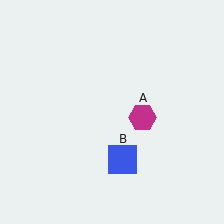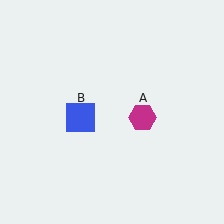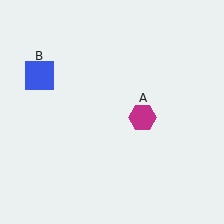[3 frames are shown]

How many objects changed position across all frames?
1 object changed position: blue square (object B).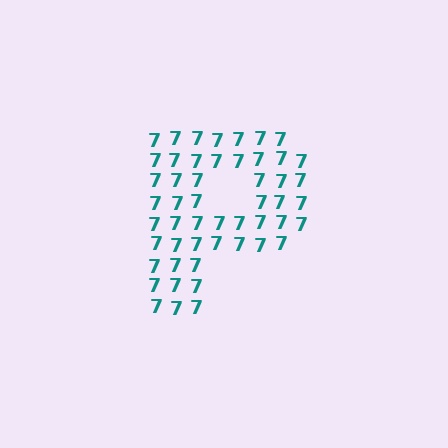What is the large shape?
The large shape is the letter P.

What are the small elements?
The small elements are digit 7's.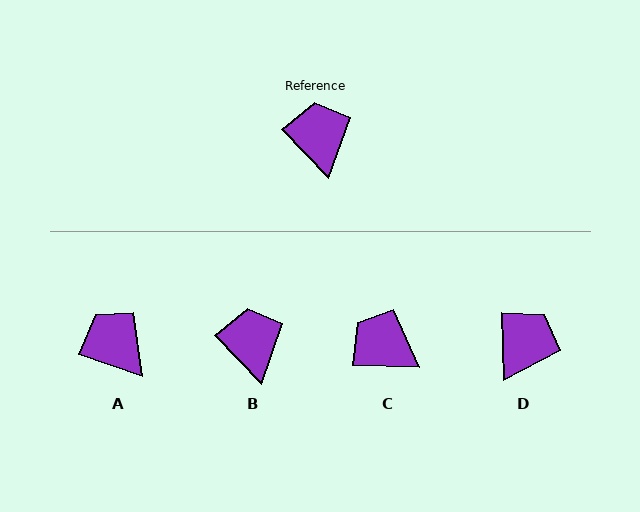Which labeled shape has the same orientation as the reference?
B.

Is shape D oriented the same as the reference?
No, it is off by about 43 degrees.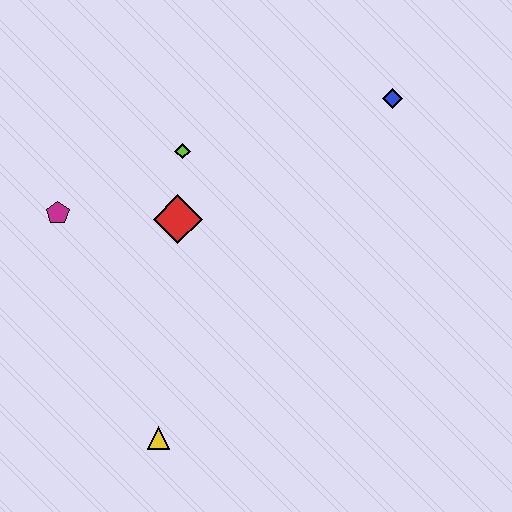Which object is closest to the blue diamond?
The lime diamond is closest to the blue diamond.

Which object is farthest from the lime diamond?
The yellow triangle is farthest from the lime diamond.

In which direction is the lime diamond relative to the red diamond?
The lime diamond is above the red diamond.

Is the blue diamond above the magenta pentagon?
Yes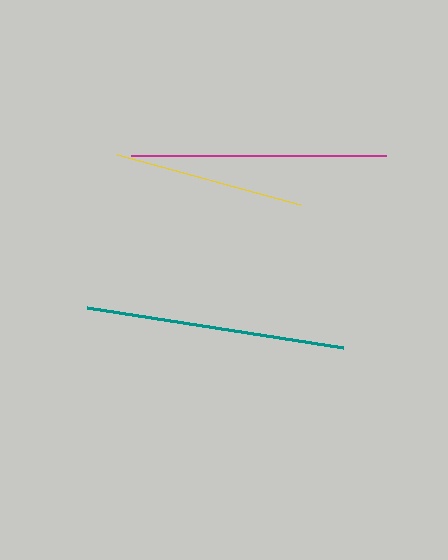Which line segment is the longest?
The teal line is the longest at approximately 259 pixels.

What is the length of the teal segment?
The teal segment is approximately 259 pixels long.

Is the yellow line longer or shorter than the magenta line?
The magenta line is longer than the yellow line.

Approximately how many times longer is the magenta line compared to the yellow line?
The magenta line is approximately 1.3 times the length of the yellow line.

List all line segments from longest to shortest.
From longest to shortest: teal, magenta, yellow.